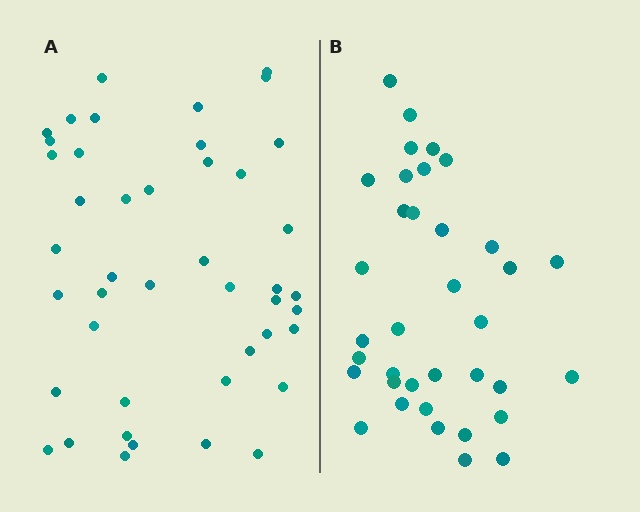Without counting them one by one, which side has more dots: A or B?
Region A (the left region) has more dots.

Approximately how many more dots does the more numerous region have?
Region A has roughly 8 or so more dots than region B.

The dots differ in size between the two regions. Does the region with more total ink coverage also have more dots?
No. Region B has more total ink coverage because its dots are larger, but region A actually contains more individual dots. Total area can be misleading — the number of items is what matters here.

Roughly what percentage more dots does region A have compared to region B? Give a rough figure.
About 20% more.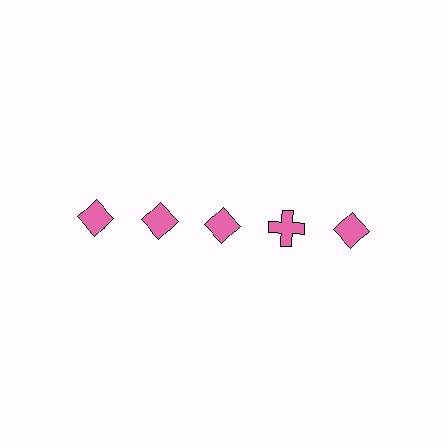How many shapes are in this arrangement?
There are 5 shapes arranged in a grid pattern.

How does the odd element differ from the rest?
It has a different shape: cross instead of diamond.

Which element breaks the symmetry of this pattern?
The pink cross in the top row, second from right column breaks the symmetry. All other shapes are pink diamonds.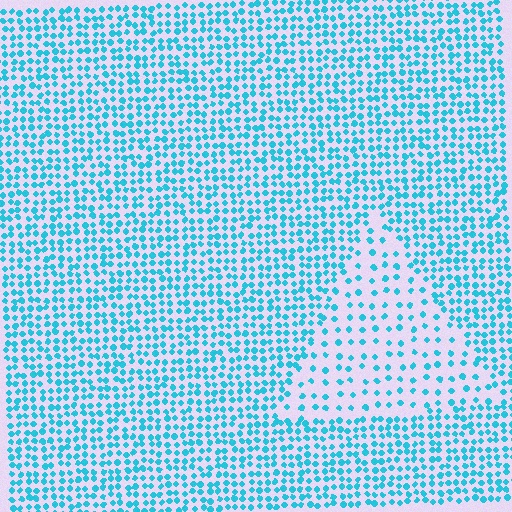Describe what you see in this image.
The image contains small cyan elements arranged at two different densities. A triangle-shaped region is visible where the elements are less densely packed than the surrounding area.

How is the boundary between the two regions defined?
The boundary is defined by a change in element density (approximately 2.3x ratio). All elements are the same color, size, and shape.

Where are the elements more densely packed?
The elements are more densely packed outside the triangle boundary.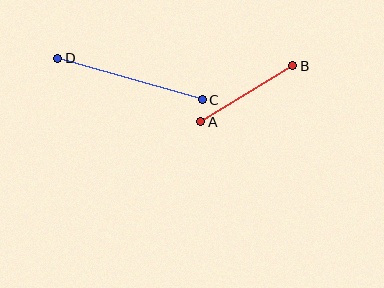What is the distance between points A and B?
The distance is approximately 107 pixels.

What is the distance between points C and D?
The distance is approximately 151 pixels.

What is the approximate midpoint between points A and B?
The midpoint is at approximately (247, 94) pixels.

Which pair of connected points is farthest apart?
Points C and D are farthest apart.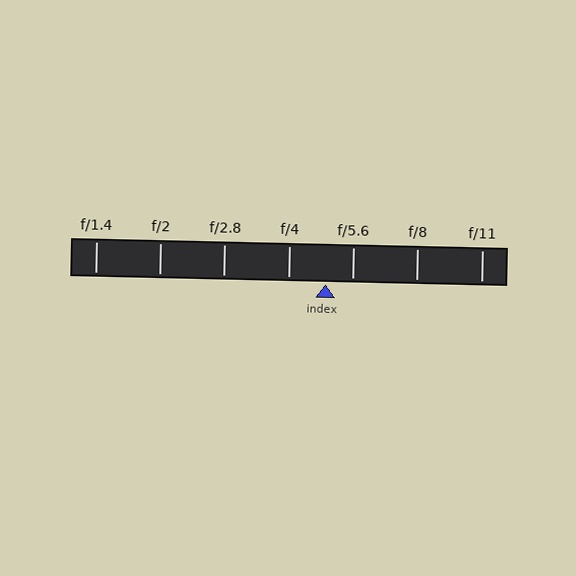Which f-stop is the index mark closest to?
The index mark is closest to f/5.6.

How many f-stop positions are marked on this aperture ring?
There are 7 f-stop positions marked.